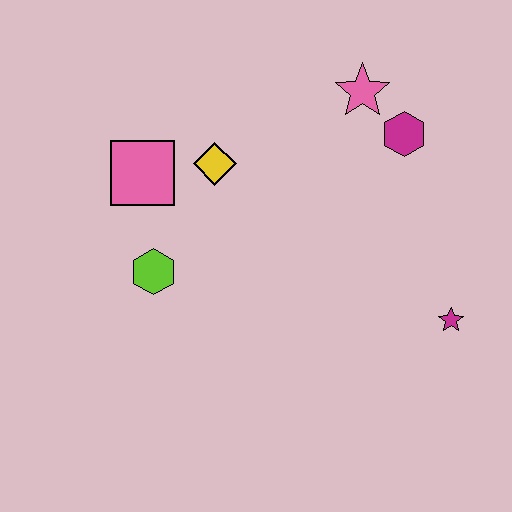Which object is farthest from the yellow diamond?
The magenta star is farthest from the yellow diamond.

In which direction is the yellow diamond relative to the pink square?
The yellow diamond is to the right of the pink square.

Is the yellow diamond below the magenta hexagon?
Yes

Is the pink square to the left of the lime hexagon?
Yes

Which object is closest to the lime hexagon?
The pink square is closest to the lime hexagon.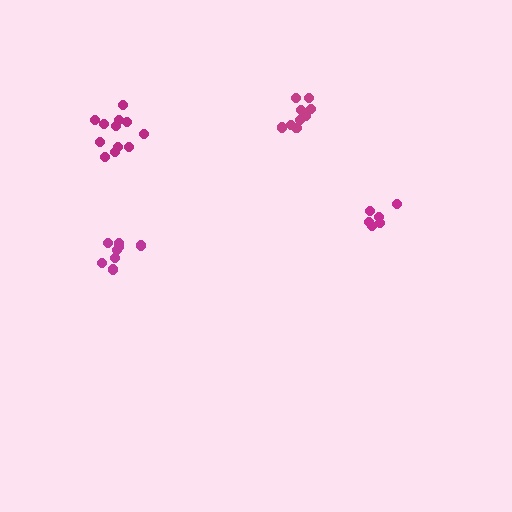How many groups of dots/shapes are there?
There are 4 groups.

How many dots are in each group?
Group 1: 6 dots, Group 2: 8 dots, Group 3: 9 dots, Group 4: 12 dots (35 total).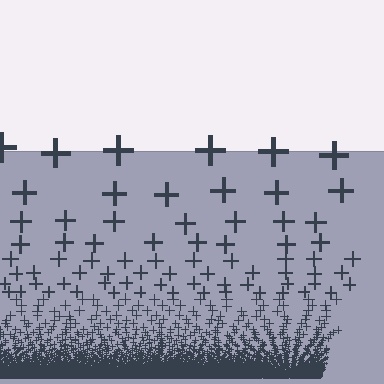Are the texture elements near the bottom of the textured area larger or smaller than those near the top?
Smaller. The gradient is inverted — elements near the bottom are smaller and denser.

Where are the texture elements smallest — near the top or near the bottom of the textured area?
Near the bottom.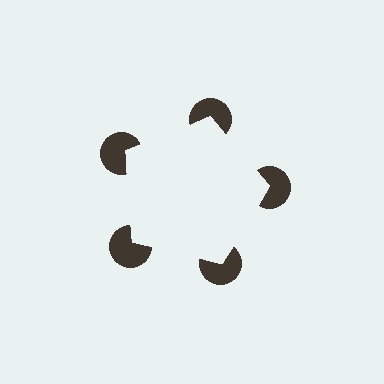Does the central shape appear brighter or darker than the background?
It typically appears slightly brighter than the background, even though no actual brightness change is drawn.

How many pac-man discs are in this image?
There are 5 — one at each vertex of the illusory pentagon.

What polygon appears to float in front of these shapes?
An illusory pentagon — its edges are inferred from the aligned wedge cuts in the pac-man discs, not physically drawn.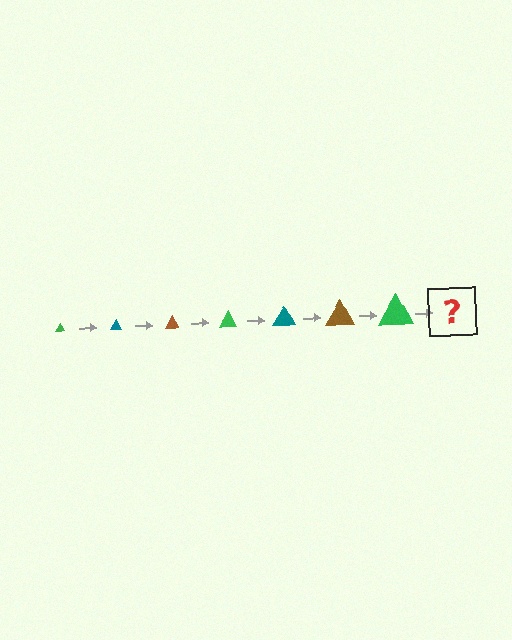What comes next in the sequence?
The next element should be a teal triangle, larger than the previous one.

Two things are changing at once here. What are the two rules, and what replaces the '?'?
The two rules are that the triangle grows larger each step and the color cycles through green, teal, and brown. The '?' should be a teal triangle, larger than the previous one.